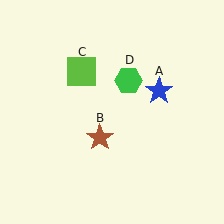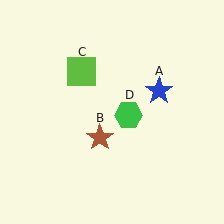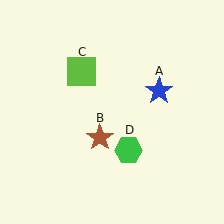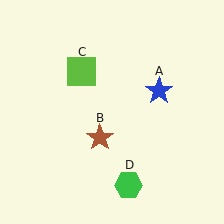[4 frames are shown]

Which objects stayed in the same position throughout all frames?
Blue star (object A) and brown star (object B) and lime square (object C) remained stationary.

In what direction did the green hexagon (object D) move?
The green hexagon (object D) moved down.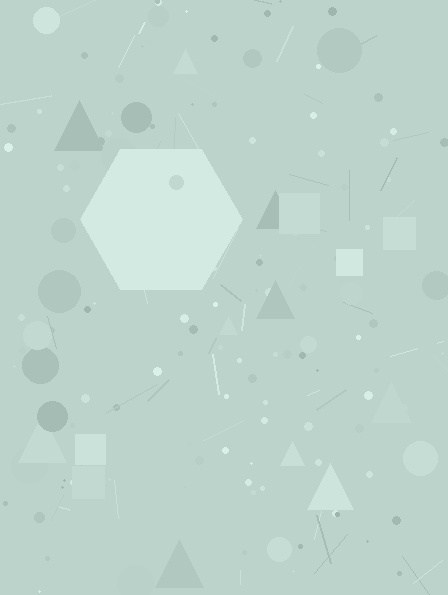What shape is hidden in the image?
A hexagon is hidden in the image.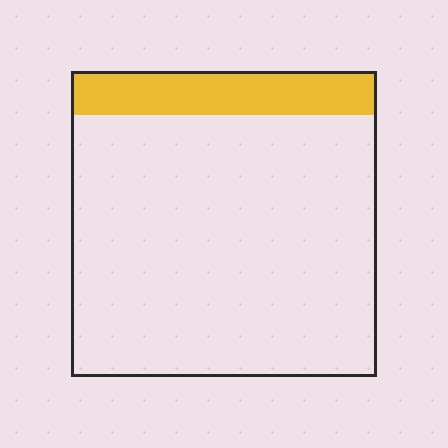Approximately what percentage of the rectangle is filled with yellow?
Approximately 15%.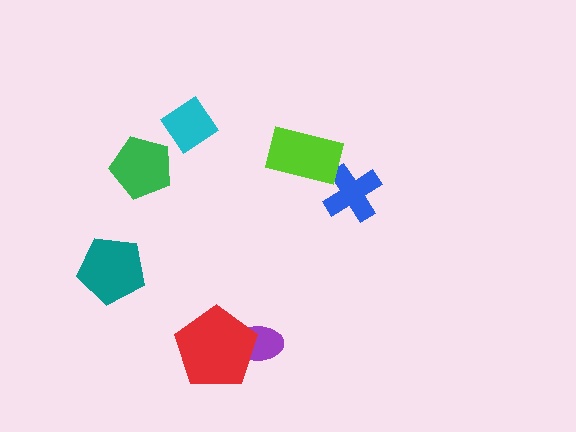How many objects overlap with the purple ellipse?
1 object overlaps with the purple ellipse.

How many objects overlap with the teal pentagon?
0 objects overlap with the teal pentagon.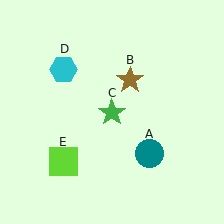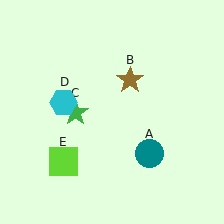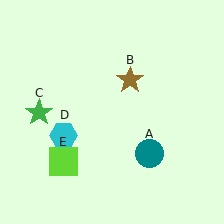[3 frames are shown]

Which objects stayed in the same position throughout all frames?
Teal circle (object A) and brown star (object B) and lime square (object E) remained stationary.